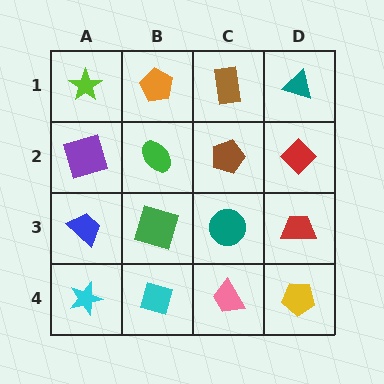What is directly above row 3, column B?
A green ellipse.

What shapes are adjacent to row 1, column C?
A brown pentagon (row 2, column C), an orange pentagon (row 1, column B), a teal triangle (row 1, column D).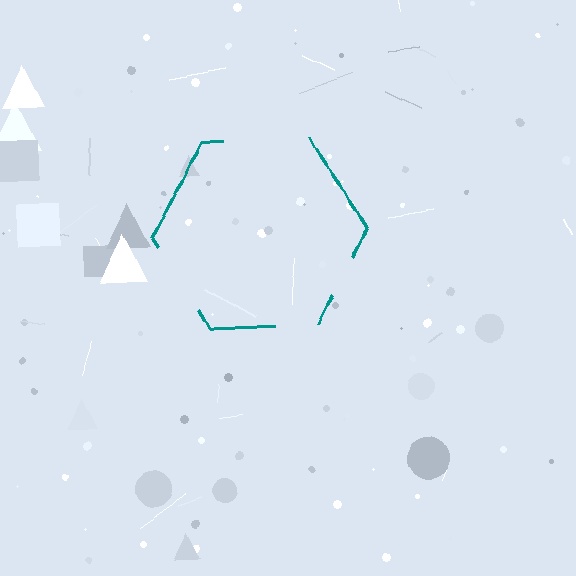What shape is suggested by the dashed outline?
The dashed outline suggests a hexagon.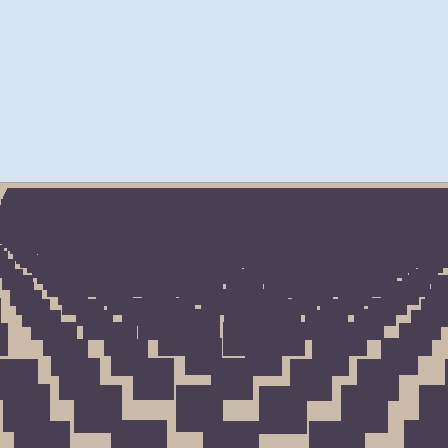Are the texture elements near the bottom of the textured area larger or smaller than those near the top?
Larger. Near the bottom, elements are closer to the viewer and appear at a bigger on-screen size.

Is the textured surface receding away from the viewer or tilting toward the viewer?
The surface is receding away from the viewer. Texture elements get smaller and denser toward the top.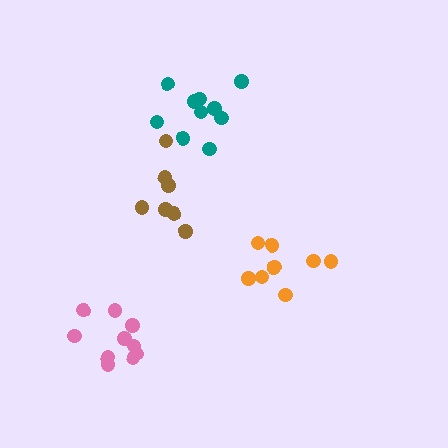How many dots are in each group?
Group 1: 7 dots, Group 2: 10 dots, Group 3: 8 dots, Group 4: 10 dots (35 total).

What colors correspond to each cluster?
The clusters are colored: brown, pink, orange, teal.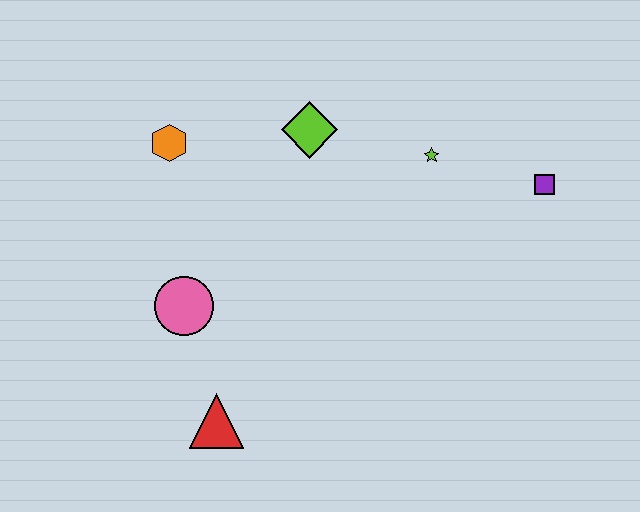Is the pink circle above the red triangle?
Yes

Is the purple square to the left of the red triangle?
No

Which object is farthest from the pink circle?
The purple square is farthest from the pink circle.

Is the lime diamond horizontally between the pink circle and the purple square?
Yes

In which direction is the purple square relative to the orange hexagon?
The purple square is to the right of the orange hexagon.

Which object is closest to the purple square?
The lime star is closest to the purple square.